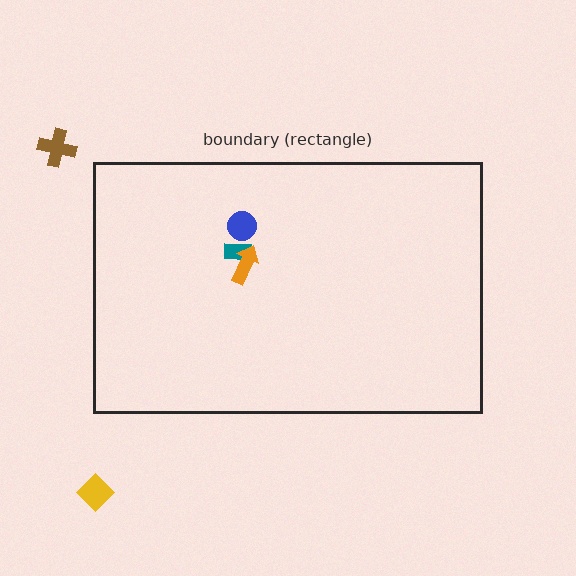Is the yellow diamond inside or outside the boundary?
Outside.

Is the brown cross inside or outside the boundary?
Outside.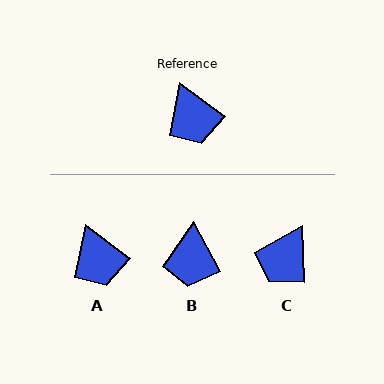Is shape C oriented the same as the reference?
No, it is off by about 50 degrees.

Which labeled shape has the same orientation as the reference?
A.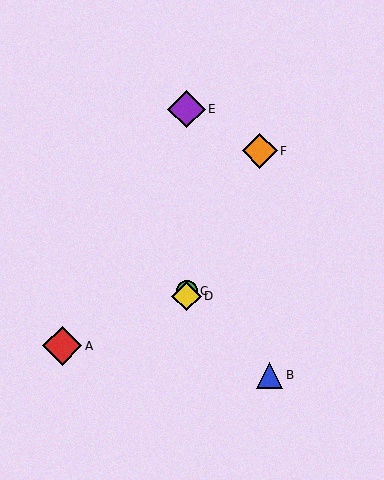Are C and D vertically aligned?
Yes, both are at x≈187.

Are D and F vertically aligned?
No, D is at x≈187 and F is at x≈260.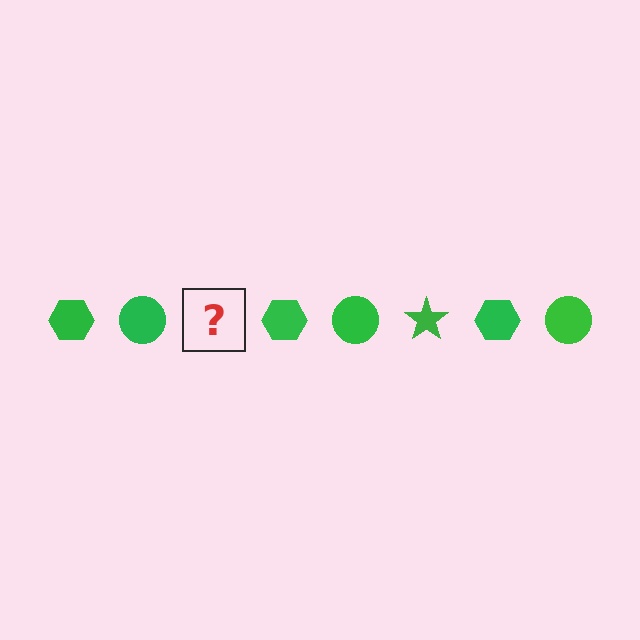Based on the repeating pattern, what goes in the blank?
The blank should be a green star.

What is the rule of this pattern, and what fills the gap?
The rule is that the pattern cycles through hexagon, circle, star shapes in green. The gap should be filled with a green star.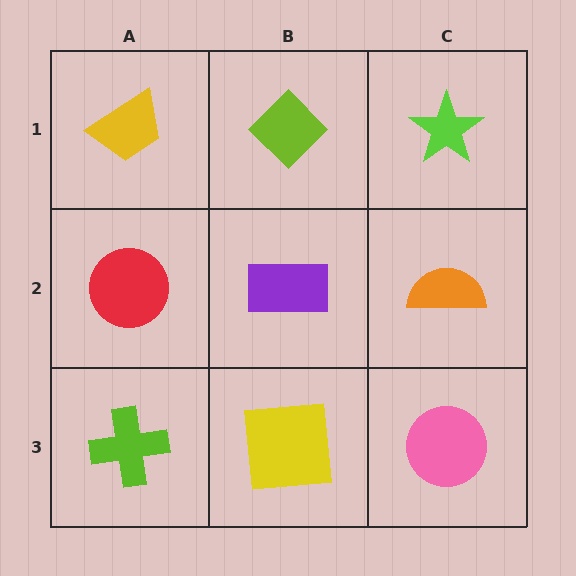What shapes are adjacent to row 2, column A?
A yellow trapezoid (row 1, column A), a lime cross (row 3, column A), a purple rectangle (row 2, column B).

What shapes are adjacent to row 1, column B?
A purple rectangle (row 2, column B), a yellow trapezoid (row 1, column A), a lime star (row 1, column C).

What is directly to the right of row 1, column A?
A lime diamond.